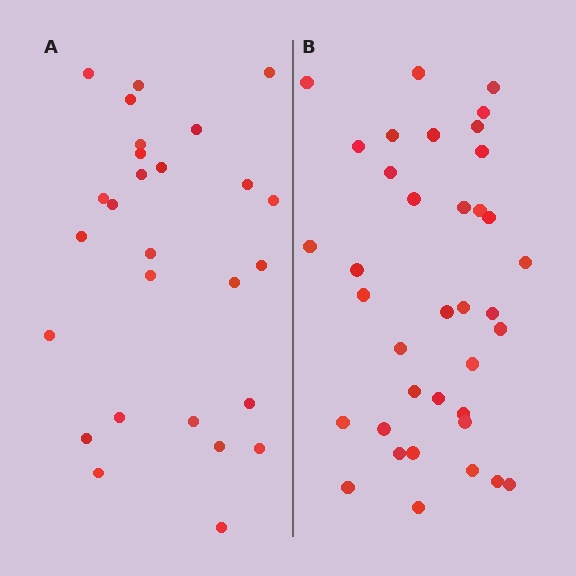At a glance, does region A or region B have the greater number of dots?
Region B (the right region) has more dots.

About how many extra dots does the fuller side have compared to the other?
Region B has roughly 10 or so more dots than region A.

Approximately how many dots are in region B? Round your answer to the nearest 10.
About 40 dots. (The exact count is 37, which rounds to 40.)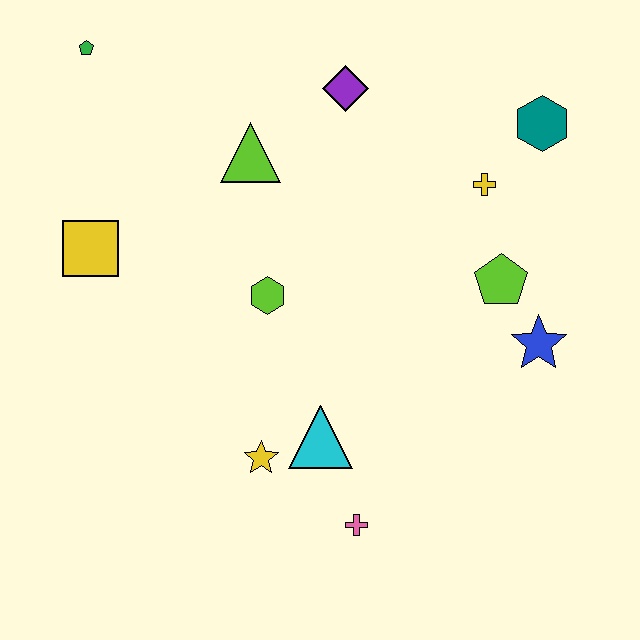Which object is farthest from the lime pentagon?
The green pentagon is farthest from the lime pentagon.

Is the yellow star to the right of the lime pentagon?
No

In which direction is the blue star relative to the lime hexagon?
The blue star is to the right of the lime hexagon.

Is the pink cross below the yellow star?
Yes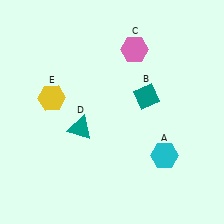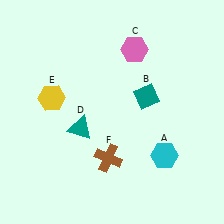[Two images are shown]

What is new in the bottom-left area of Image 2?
A brown cross (F) was added in the bottom-left area of Image 2.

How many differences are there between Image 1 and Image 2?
There is 1 difference between the two images.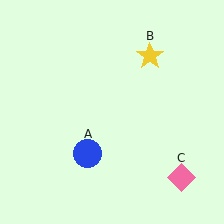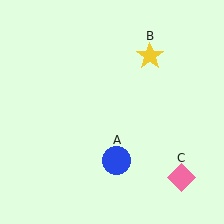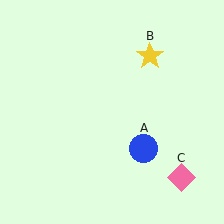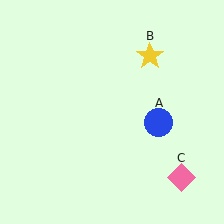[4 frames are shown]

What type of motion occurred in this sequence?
The blue circle (object A) rotated counterclockwise around the center of the scene.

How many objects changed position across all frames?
1 object changed position: blue circle (object A).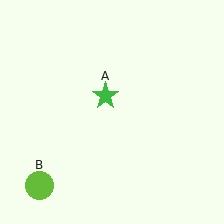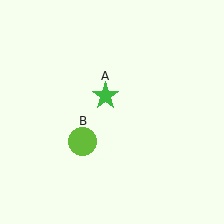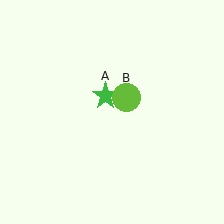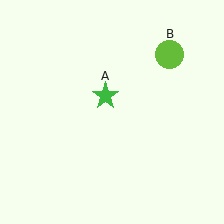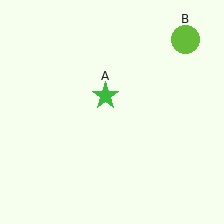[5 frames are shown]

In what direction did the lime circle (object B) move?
The lime circle (object B) moved up and to the right.